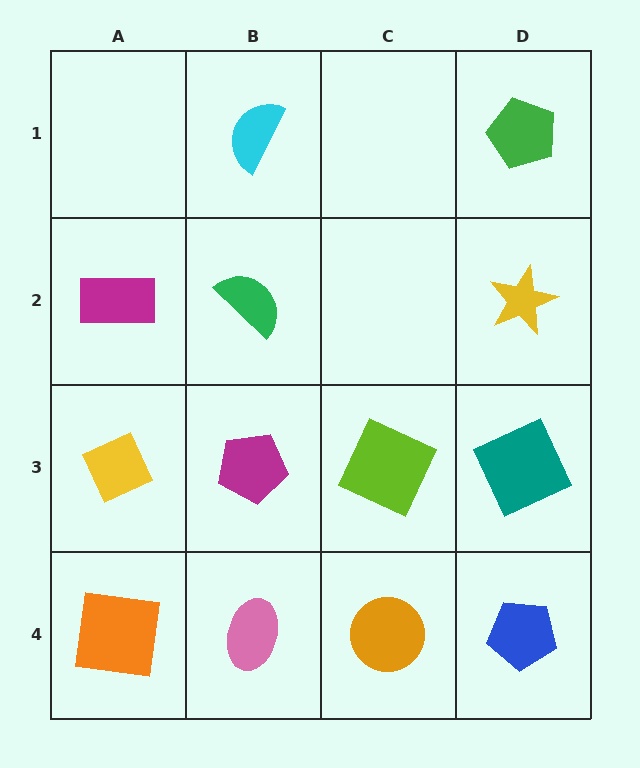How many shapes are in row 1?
2 shapes.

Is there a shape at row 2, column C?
No, that cell is empty.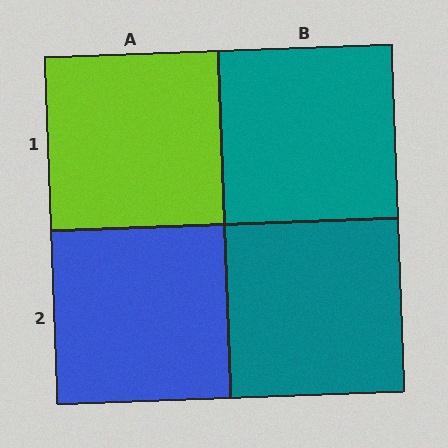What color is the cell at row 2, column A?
Blue.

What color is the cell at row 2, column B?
Teal.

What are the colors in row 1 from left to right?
Lime, teal.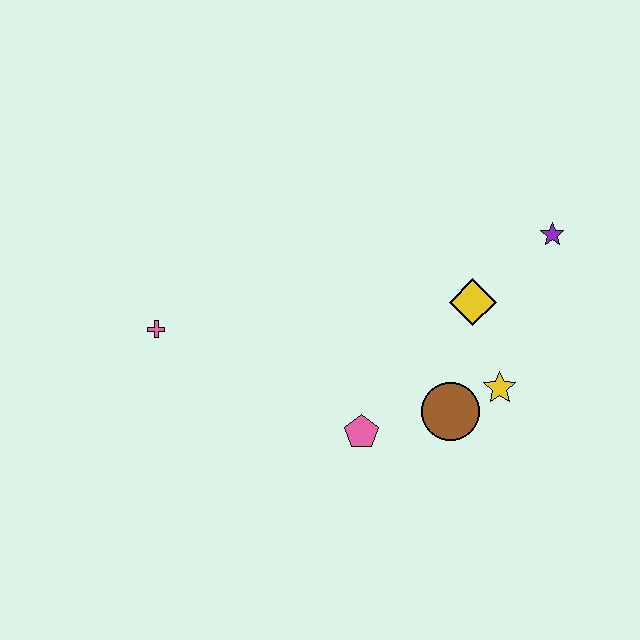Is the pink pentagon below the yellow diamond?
Yes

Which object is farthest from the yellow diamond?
The pink cross is farthest from the yellow diamond.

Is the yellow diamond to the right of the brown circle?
Yes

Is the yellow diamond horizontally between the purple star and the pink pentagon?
Yes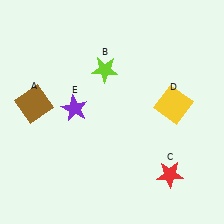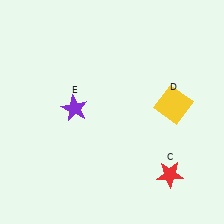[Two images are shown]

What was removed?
The lime star (B), the brown square (A) were removed in Image 2.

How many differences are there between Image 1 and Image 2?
There are 2 differences between the two images.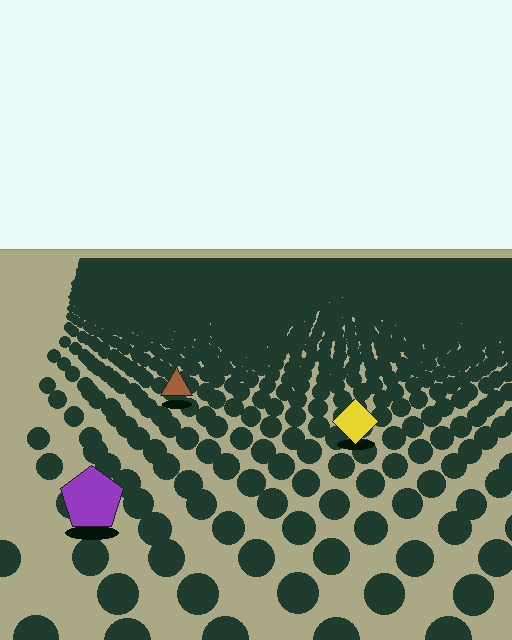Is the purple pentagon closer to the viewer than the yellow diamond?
Yes. The purple pentagon is closer — you can tell from the texture gradient: the ground texture is coarser near it.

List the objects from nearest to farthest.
From nearest to farthest: the purple pentagon, the yellow diamond, the brown triangle.